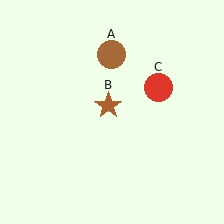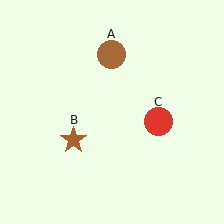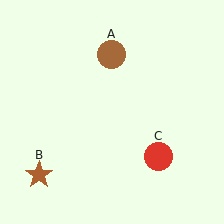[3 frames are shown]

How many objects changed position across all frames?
2 objects changed position: brown star (object B), red circle (object C).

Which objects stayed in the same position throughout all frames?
Brown circle (object A) remained stationary.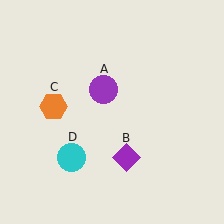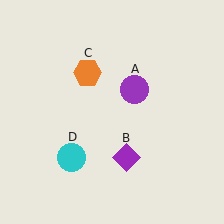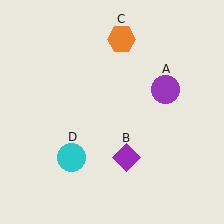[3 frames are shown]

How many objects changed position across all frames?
2 objects changed position: purple circle (object A), orange hexagon (object C).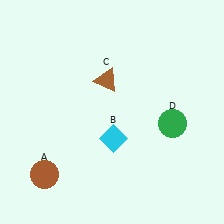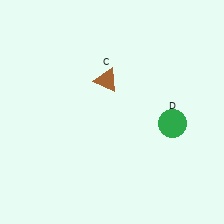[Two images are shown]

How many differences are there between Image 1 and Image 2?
There are 2 differences between the two images.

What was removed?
The cyan diamond (B), the brown circle (A) were removed in Image 2.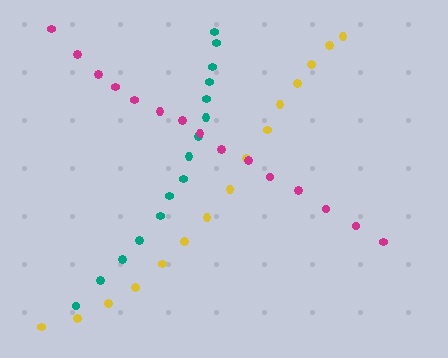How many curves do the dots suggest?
There are 3 distinct paths.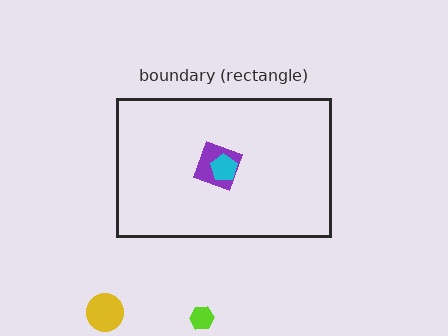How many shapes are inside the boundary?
2 inside, 2 outside.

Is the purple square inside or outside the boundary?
Inside.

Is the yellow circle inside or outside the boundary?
Outside.